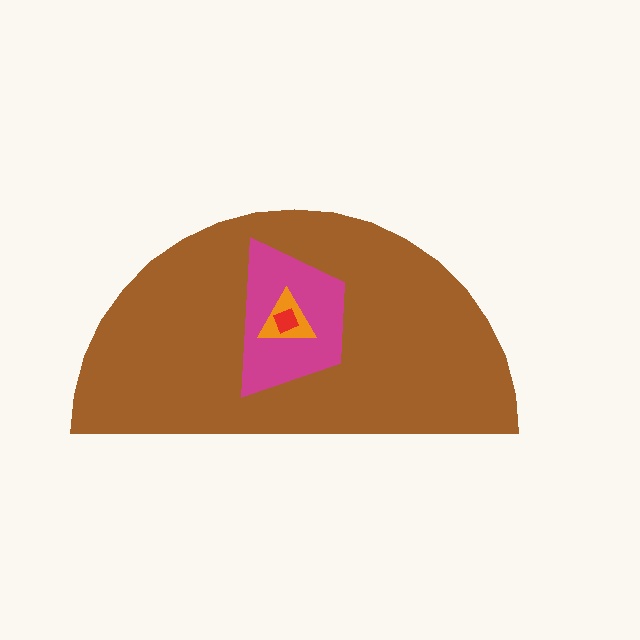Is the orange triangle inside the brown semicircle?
Yes.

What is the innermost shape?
The red diamond.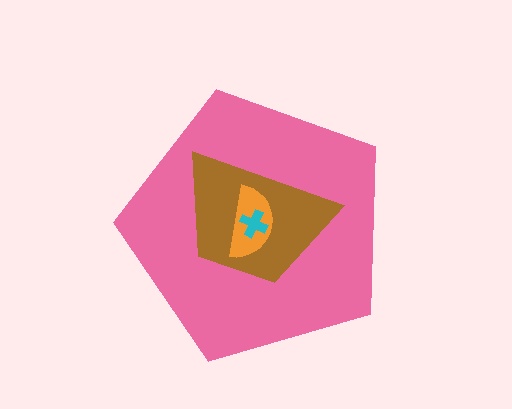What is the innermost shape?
The cyan cross.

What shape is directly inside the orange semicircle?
The cyan cross.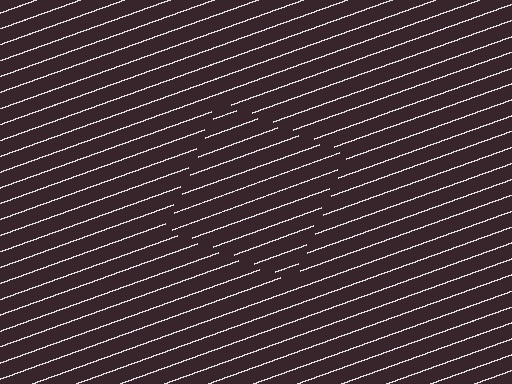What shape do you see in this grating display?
An illusory square. The interior of the shape contains the same grating, shifted by half a period — the contour is defined by the phase discontinuity where line-ends from the inner and outer gratings abut.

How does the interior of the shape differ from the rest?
The interior of the shape contains the same grating, shifted by half a period — the contour is defined by the phase discontinuity where line-ends from the inner and outer gratings abut.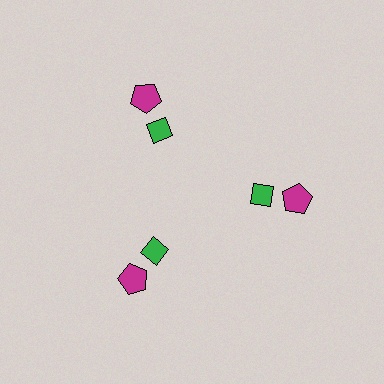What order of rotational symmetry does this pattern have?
This pattern has 3-fold rotational symmetry.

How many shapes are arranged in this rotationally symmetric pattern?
There are 6 shapes, arranged in 3 groups of 2.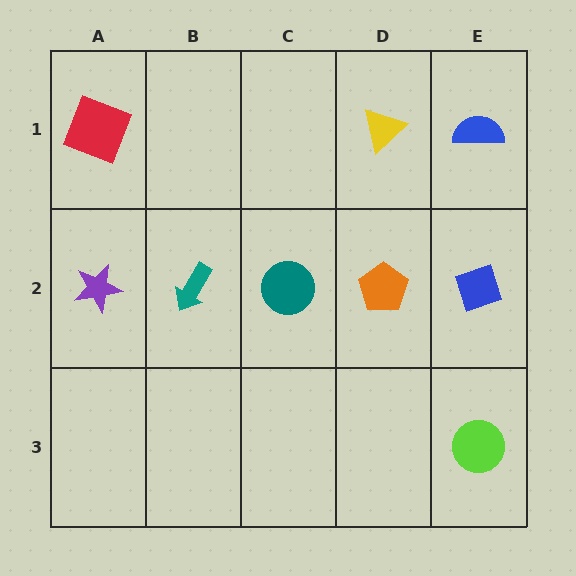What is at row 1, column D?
A yellow triangle.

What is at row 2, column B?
A teal arrow.